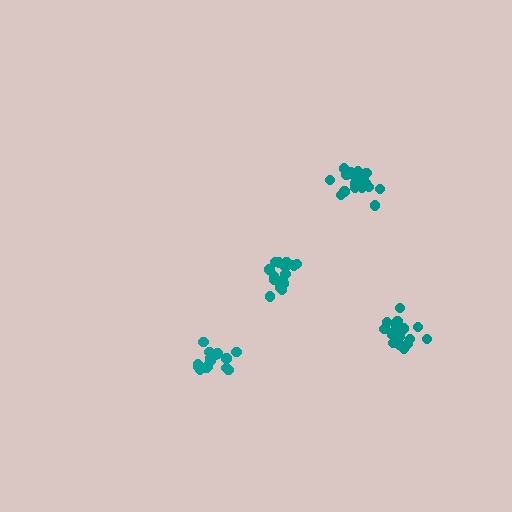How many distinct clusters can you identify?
There are 4 distinct clusters.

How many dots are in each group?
Group 1: 18 dots, Group 2: 18 dots, Group 3: 16 dots, Group 4: 15 dots (67 total).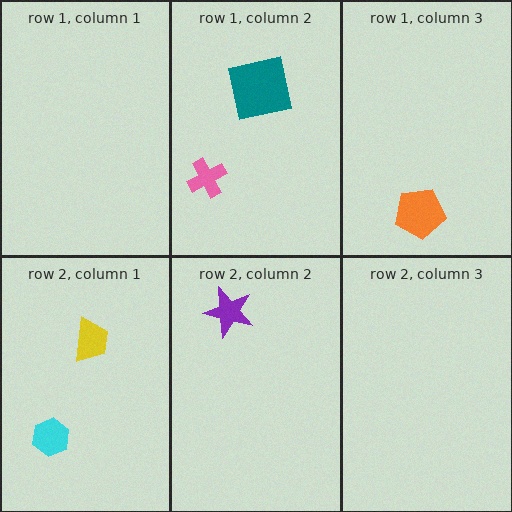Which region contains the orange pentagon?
The row 1, column 3 region.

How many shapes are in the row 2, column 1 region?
2.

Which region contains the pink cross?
The row 1, column 2 region.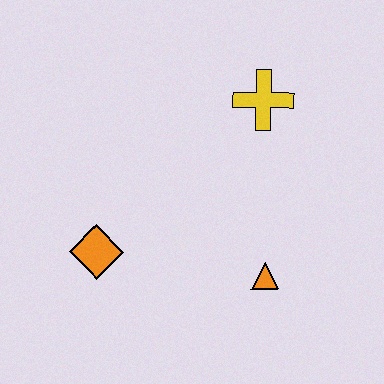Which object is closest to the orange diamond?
The orange triangle is closest to the orange diamond.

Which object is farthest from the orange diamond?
The yellow cross is farthest from the orange diamond.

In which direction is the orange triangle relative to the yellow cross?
The orange triangle is below the yellow cross.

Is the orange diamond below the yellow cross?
Yes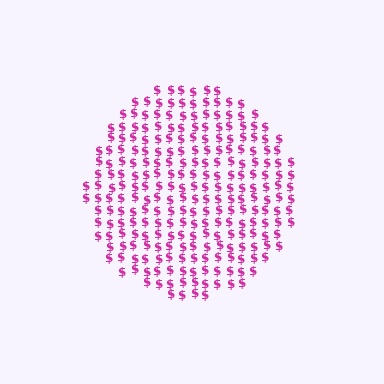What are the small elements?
The small elements are dollar signs.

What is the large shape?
The large shape is a circle.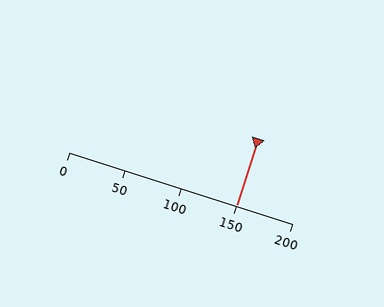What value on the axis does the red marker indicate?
The marker indicates approximately 150.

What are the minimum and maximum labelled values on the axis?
The axis runs from 0 to 200.